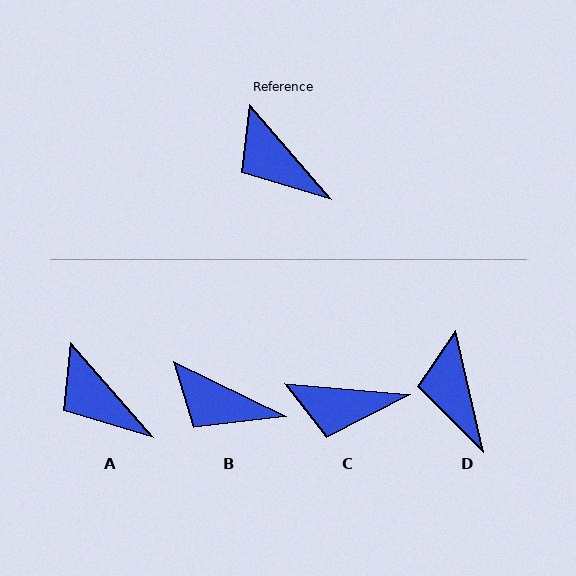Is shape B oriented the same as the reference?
No, it is off by about 23 degrees.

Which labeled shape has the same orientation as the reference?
A.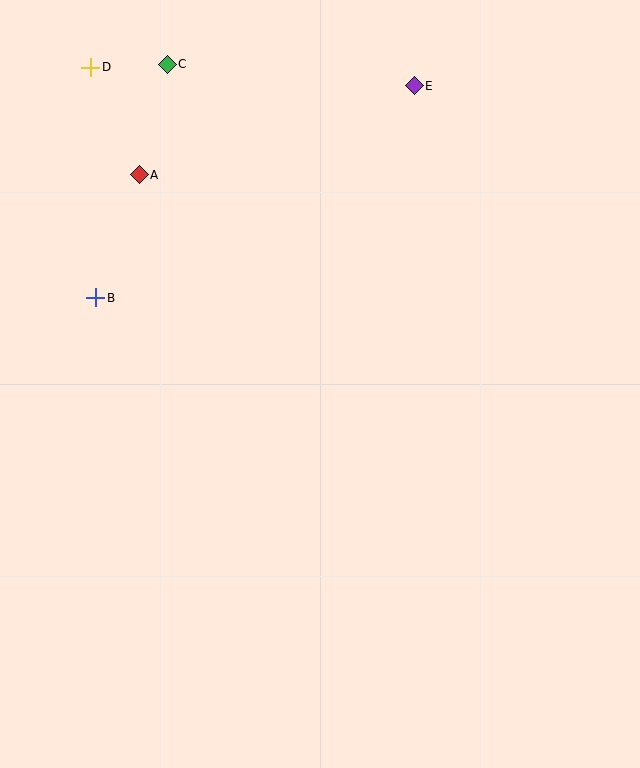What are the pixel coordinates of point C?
Point C is at (167, 64).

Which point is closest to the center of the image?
Point B at (96, 298) is closest to the center.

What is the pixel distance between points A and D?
The distance between A and D is 118 pixels.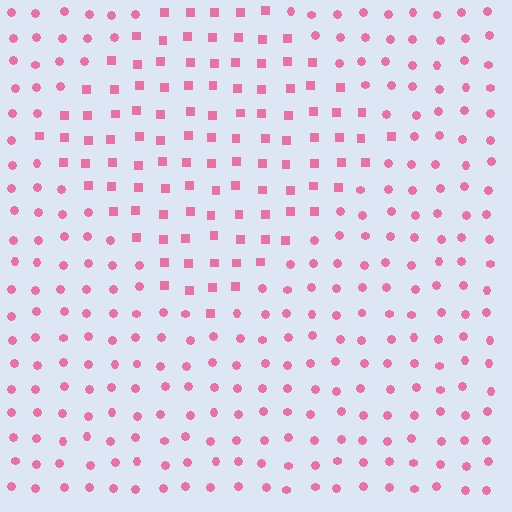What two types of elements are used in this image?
The image uses squares inside the diamond region and circles outside it.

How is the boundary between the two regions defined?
The boundary is defined by a change in element shape: squares inside vs. circles outside. All elements share the same color and spacing.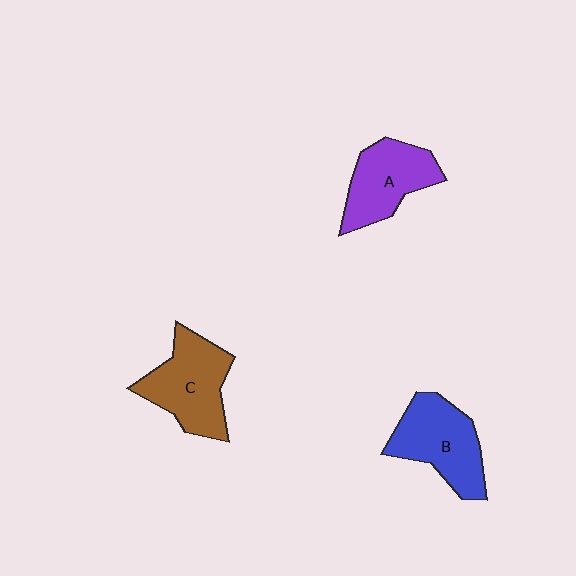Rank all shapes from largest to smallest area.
From largest to smallest: C (brown), B (blue), A (purple).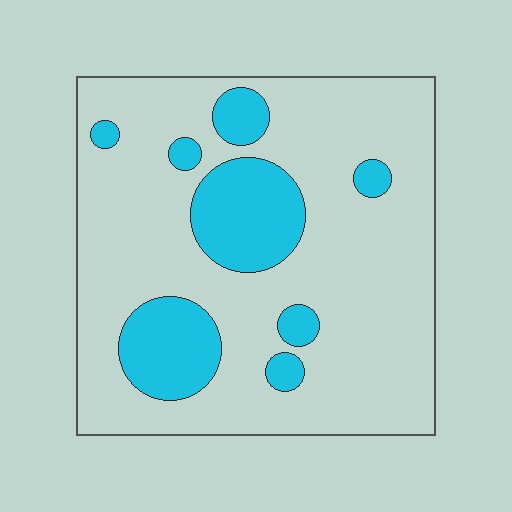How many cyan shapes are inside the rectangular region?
8.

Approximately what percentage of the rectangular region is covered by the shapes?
Approximately 20%.